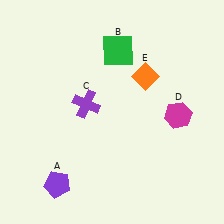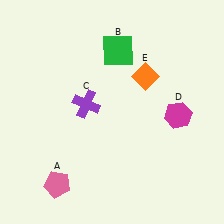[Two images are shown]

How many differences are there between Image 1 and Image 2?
There is 1 difference between the two images.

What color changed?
The pentagon (A) changed from purple in Image 1 to pink in Image 2.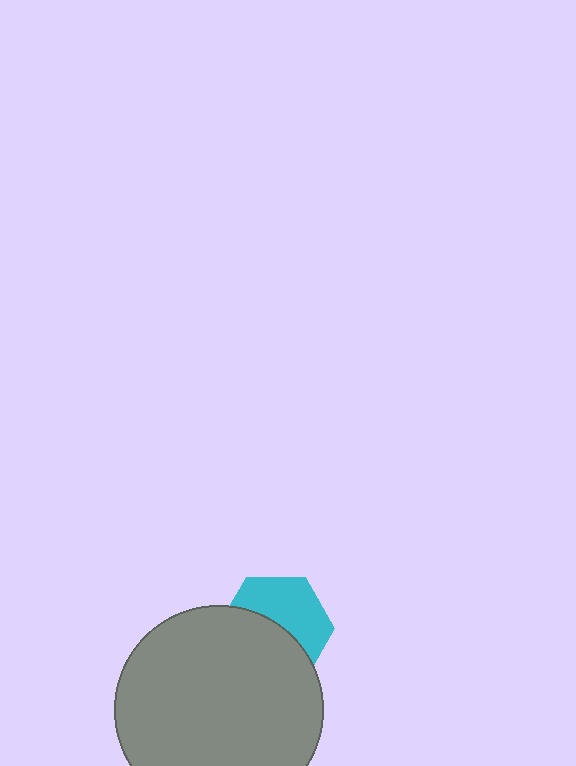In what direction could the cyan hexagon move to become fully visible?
The cyan hexagon could move up. That would shift it out from behind the gray circle entirely.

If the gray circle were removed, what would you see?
You would see the complete cyan hexagon.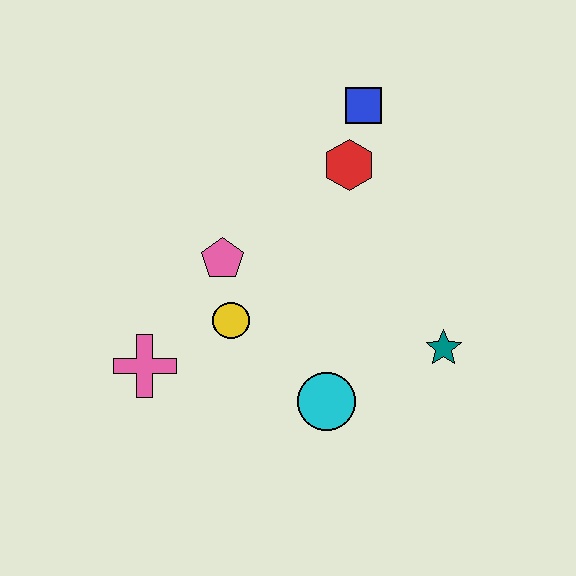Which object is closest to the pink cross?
The yellow circle is closest to the pink cross.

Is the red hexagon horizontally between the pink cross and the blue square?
Yes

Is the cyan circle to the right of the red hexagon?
No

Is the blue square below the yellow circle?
No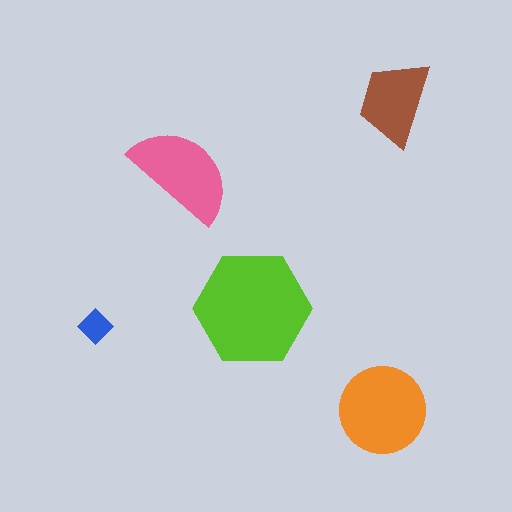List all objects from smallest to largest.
The blue diamond, the brown trapezoid, the pink semicircle, the orange circle, the lime hexagon.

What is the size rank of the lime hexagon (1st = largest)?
1st.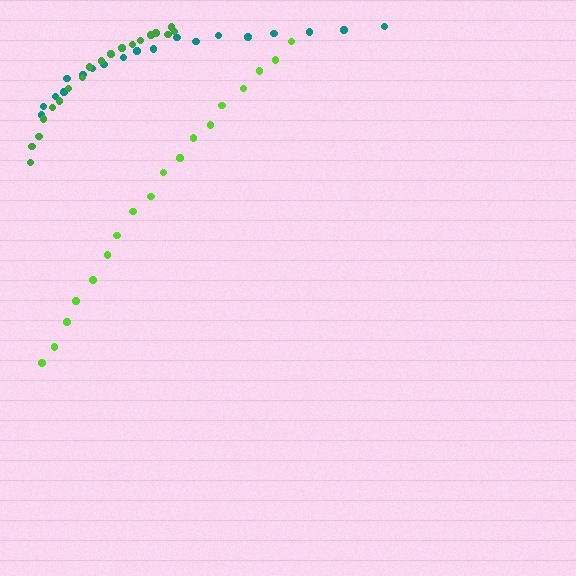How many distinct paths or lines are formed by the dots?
There are 3 distinct paths.